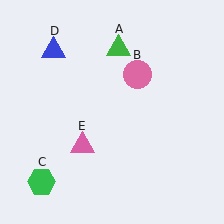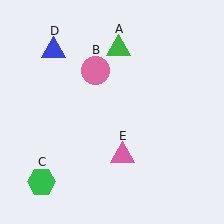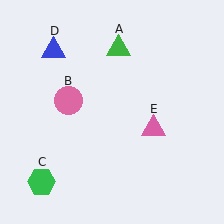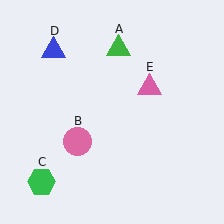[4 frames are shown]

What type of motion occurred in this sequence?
The pink circle (object B), pink triangle (object E) rotated counterclockwise around the center of the scene.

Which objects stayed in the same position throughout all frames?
Green triangle (object A) and green hexagon (object C) and blue triangle (object D) remained stationary.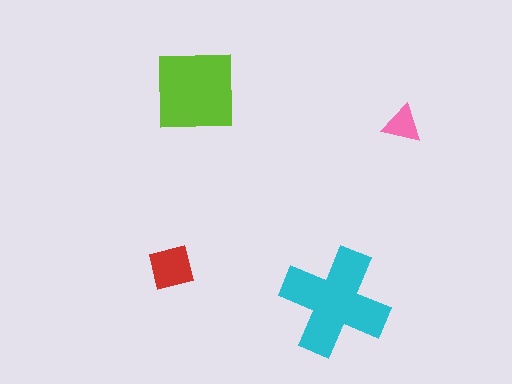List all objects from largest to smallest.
The cyan cross, the lime square, the red square, the pink triangle.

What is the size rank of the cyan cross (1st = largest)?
1st.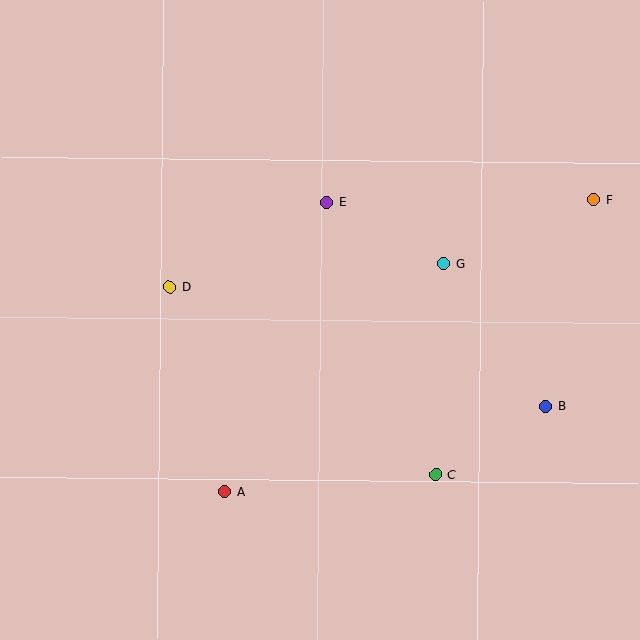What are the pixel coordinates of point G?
Point G is at (443, 264).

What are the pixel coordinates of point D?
Point D is at (170, 287).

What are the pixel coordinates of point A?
Point A is at (225, 492).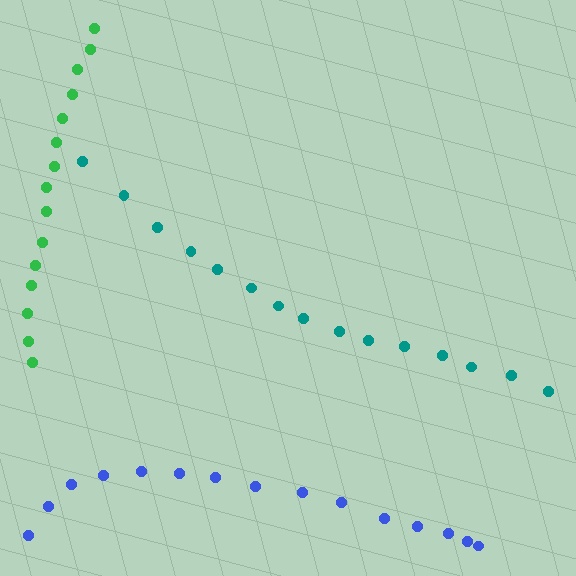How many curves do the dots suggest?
There are 3 distinct paths.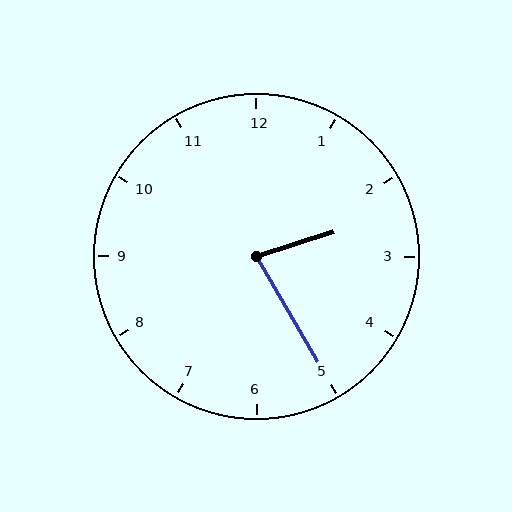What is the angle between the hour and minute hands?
Approximately 78 degrees.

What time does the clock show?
2:25.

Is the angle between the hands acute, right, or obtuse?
It is acute.